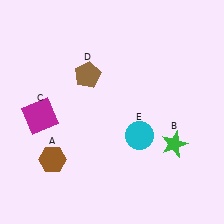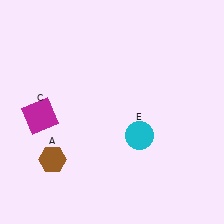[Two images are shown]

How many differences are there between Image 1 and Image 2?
There are 2 differences between the two images.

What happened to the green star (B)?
The green star (B) was removed in Image 2. It was in the bottom-right area of Image 1.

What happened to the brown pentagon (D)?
The brown pentagon (D) was removed in Image 2. It was in the top-left area of Image 1.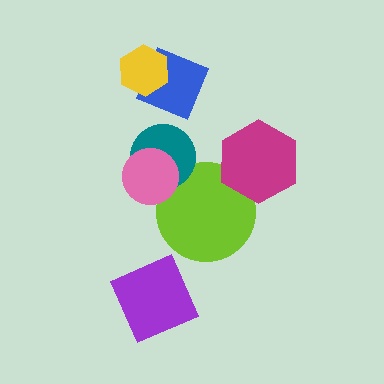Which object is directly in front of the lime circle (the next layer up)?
The teal circle is directly in front of the lime circle.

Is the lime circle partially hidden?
Yes, it is partially covered by another shape.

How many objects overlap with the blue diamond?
1 object overlaps with the blue diamond.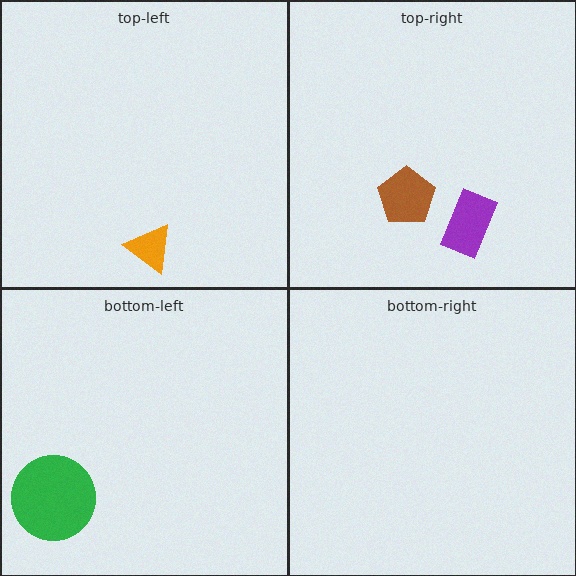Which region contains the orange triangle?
The top-left region.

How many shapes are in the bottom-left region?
1.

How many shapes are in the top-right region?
2.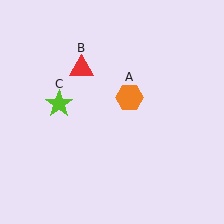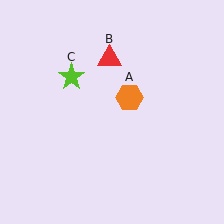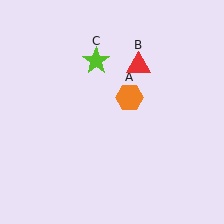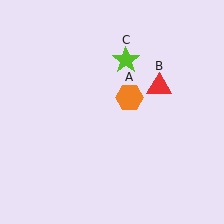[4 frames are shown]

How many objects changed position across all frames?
2 objects changed position: red triangle (object B), lime star (object C).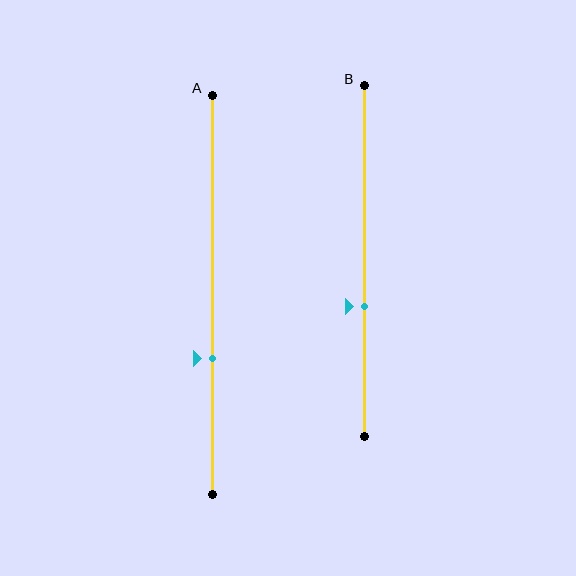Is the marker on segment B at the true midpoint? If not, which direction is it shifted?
No, the marker on segment B is shifted downward by about 13% of the segment length.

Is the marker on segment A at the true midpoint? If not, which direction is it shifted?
No, the marker on segment A is shifted downward by about 16% of the segment length.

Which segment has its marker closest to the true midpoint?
Segment B has its marker closest to the true midpoint.